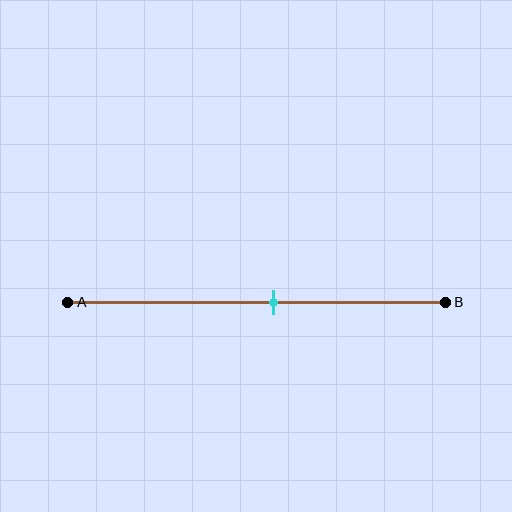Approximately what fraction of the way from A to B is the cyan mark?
The cyan mark is approximately 55% of the way from A to B.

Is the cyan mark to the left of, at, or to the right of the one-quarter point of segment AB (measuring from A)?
The cyan mark is to the right of the one-quarter point of segment AB.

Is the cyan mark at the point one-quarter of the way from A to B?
No, the mark is at about 55% from A, not at the 25% one-quarter point.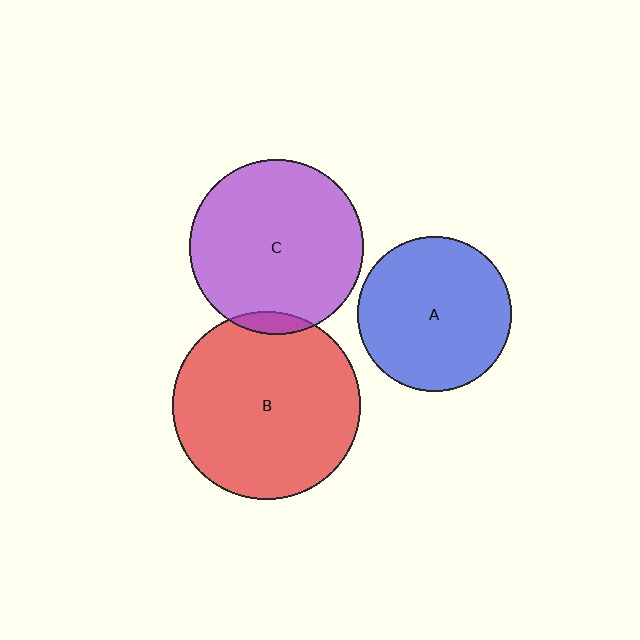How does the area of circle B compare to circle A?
Approximately 1.5 times.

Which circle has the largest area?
Circle B (red).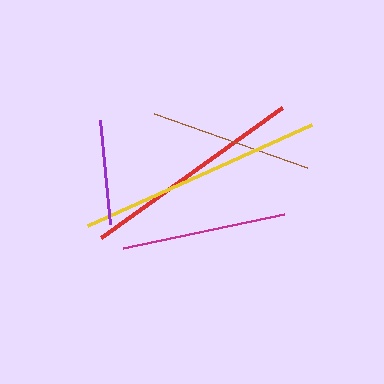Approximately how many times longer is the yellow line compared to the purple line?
The yellow line is approximately 2.4 times the length of the purple line.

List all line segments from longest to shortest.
From longest to shortest: yellow, red, magenta, brown, purple.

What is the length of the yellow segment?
The yellow segment is approximately 246 pixels long.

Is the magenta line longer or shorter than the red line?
The red line is longer than the magenta line.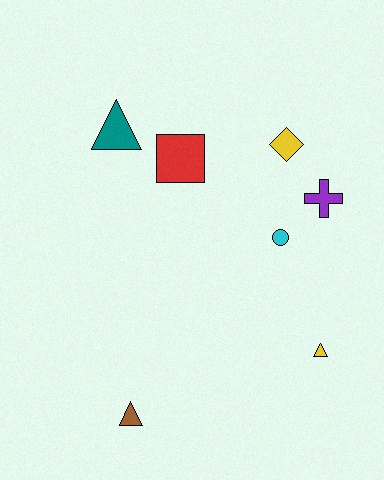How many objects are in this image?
There are 7 objects.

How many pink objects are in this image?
There are no pink objects.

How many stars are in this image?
There are no stars.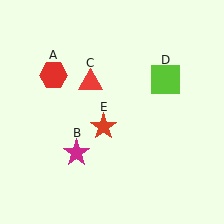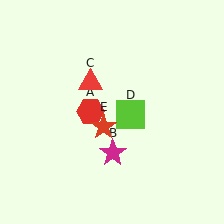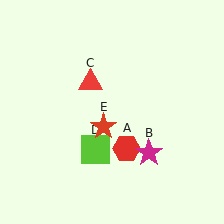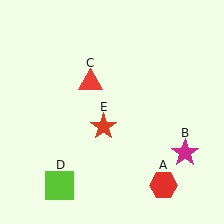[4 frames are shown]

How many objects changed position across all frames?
3 objects changed position: red hexagon (object A), magenta star (object B), lime square (object D).